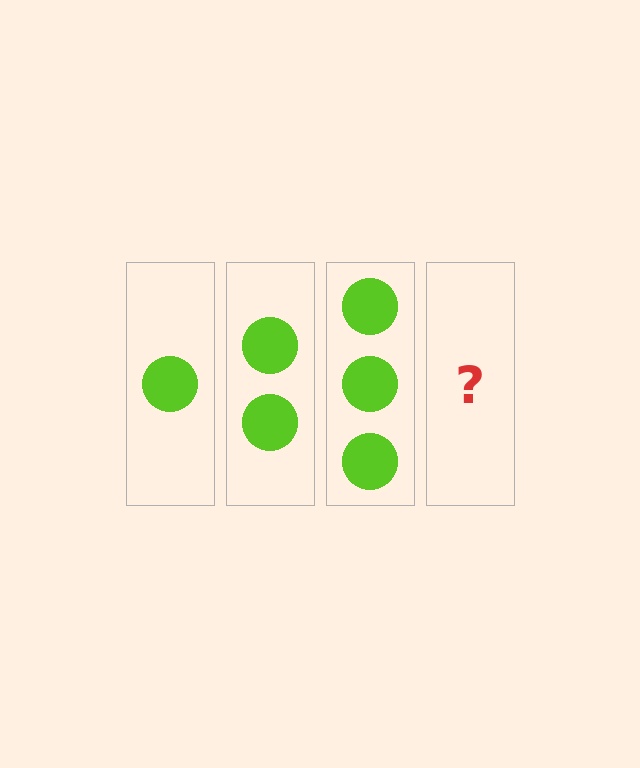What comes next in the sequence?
The next element should be 4 circles.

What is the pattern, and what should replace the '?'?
The pattern is that each step adds one more circle. The '?' should be 4 circles.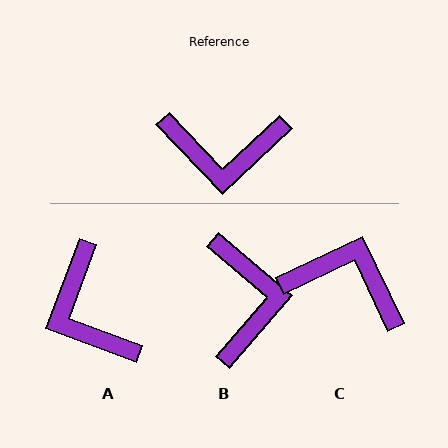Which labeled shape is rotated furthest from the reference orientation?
C, about 162 degrees away.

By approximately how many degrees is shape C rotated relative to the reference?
Approximately 162 degrees counter-clockwise.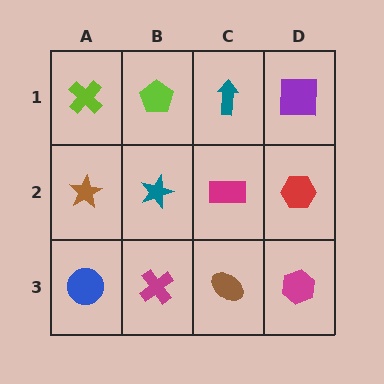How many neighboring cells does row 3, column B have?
3.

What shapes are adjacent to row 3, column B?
A teal star (row 2, column B), a blue circle (row 3, column A), a brown ellipse (row 3, column C).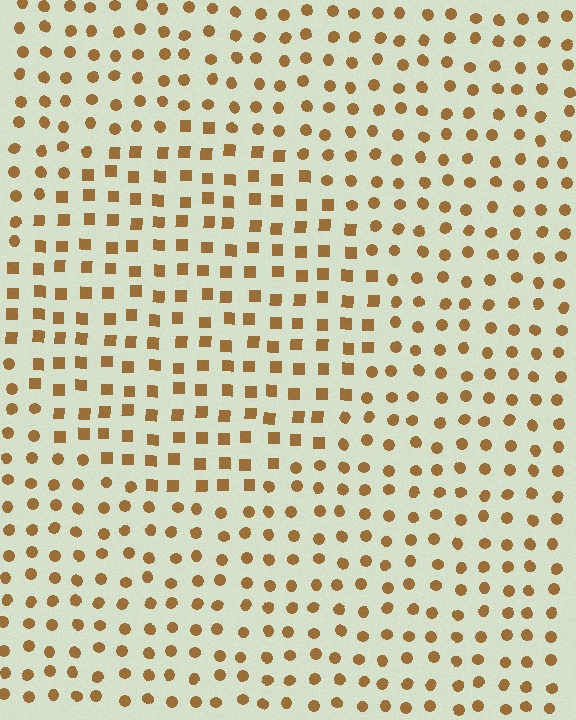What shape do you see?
I see a circle.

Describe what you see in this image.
The image is filled with small brown elements arranged in a uniform grid. A circle-shaped region contains squares, while the surrounding area contains circles. The boundary is defined purely by the change in element shape.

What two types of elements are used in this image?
The image uses squares inside the circle region and circles outside it.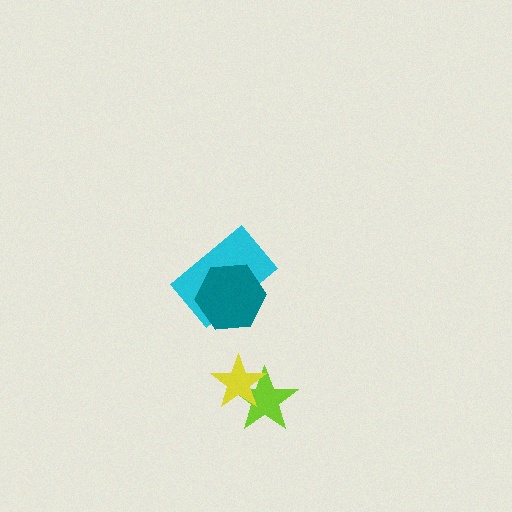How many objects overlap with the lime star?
1 object overlaps with the lime star.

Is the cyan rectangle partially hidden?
Yes, it is partially covered by another shape.